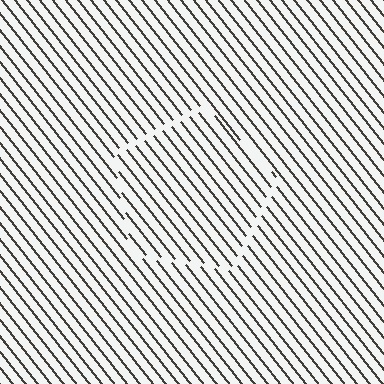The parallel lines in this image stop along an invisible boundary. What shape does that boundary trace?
An illusory pentagon. The interior of the shape contains the same grating, shifted by half a period — the contour is defined by the phase discontinuity where line-ends from the inner and outer gratings abut.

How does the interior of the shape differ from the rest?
The interior of the shape contains the same grating, shifted by half a period — the contour is defined by the phase discontinuity where line-ends from the inner and outer gratings abut.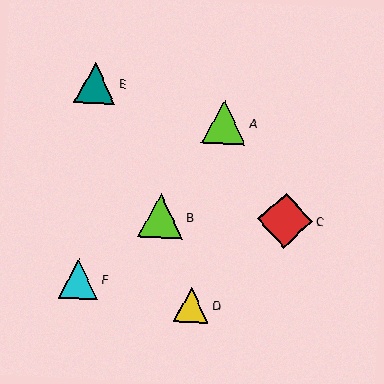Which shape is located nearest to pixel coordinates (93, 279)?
The cyan triangle (labeled F) at (79, 279) is nearest to that location.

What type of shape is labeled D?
Shape D is a yellow triangle.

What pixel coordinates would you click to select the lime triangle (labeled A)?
Click at (224, 122) to select the lime triangle A.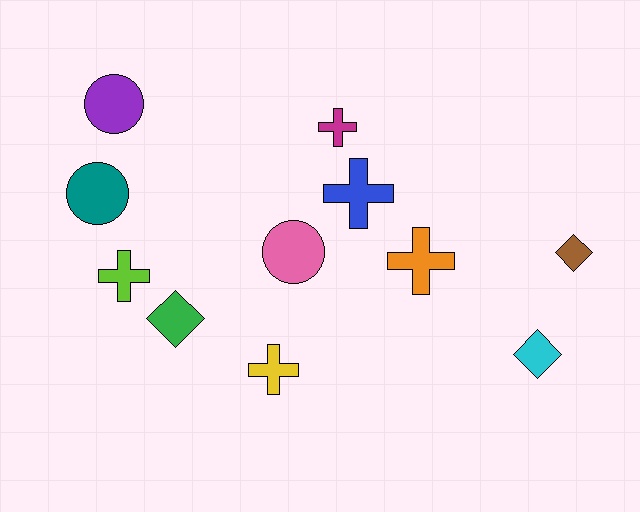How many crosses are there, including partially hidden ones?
There are 5 crosses.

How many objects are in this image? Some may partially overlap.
There are 11 objects.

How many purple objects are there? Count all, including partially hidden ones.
There is 1 purple object.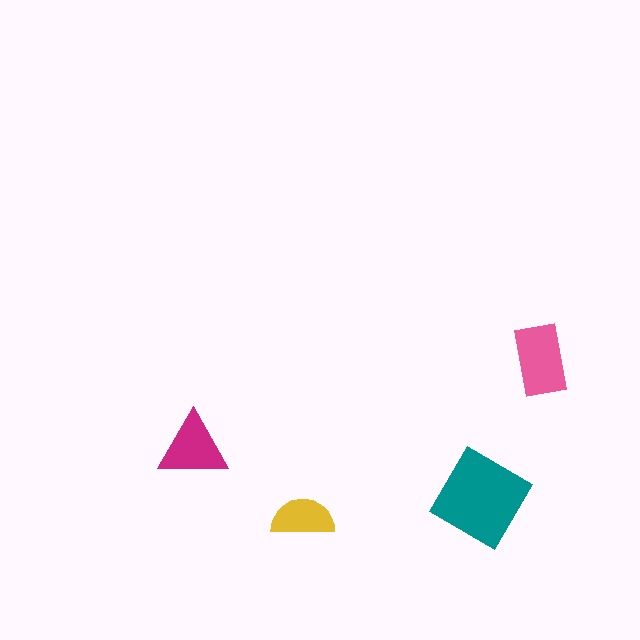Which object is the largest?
The teal diamond.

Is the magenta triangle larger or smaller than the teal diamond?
Smaller.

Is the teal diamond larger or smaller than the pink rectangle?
Larger.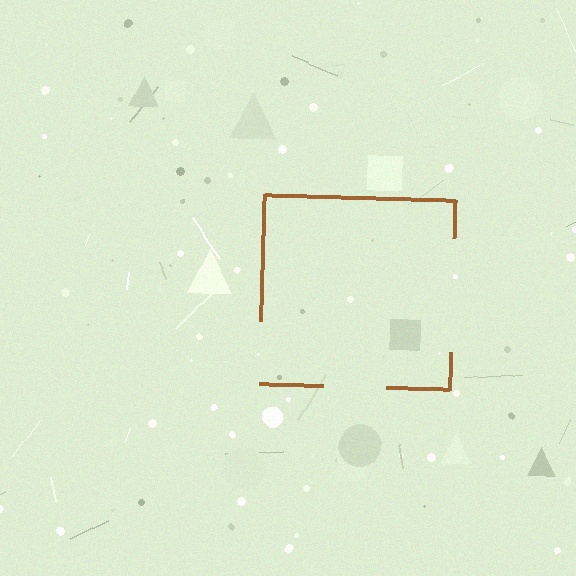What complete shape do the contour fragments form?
The contour fragments form a square.